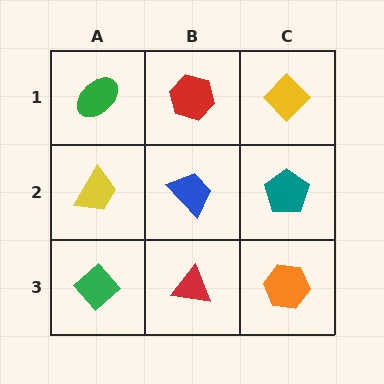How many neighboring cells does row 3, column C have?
2.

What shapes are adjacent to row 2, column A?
A green ellipse (row 1, column A), a green diamond (row 3, column A), a blue trapezoid (row 2, column B).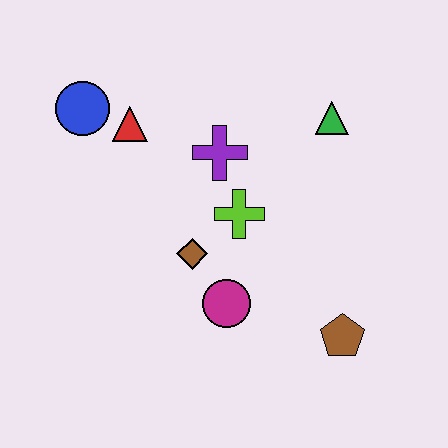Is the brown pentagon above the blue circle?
No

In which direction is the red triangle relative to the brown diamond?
The red triangle is above the brown diamond.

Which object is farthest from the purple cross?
The brown pentagon is farthest from the purple cross.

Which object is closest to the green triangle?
The purple cross is closest to the green triangle.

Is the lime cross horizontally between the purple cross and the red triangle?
No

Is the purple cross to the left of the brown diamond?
No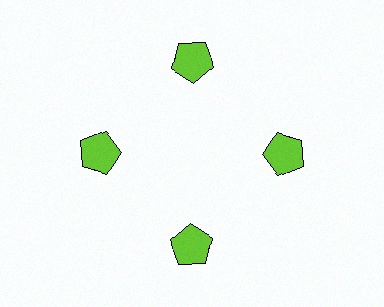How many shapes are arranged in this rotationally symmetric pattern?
There are 4 shapes, arranged in 4 groups of 1.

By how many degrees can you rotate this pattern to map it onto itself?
The pattern maps onto itself every 90 degrees of rotation.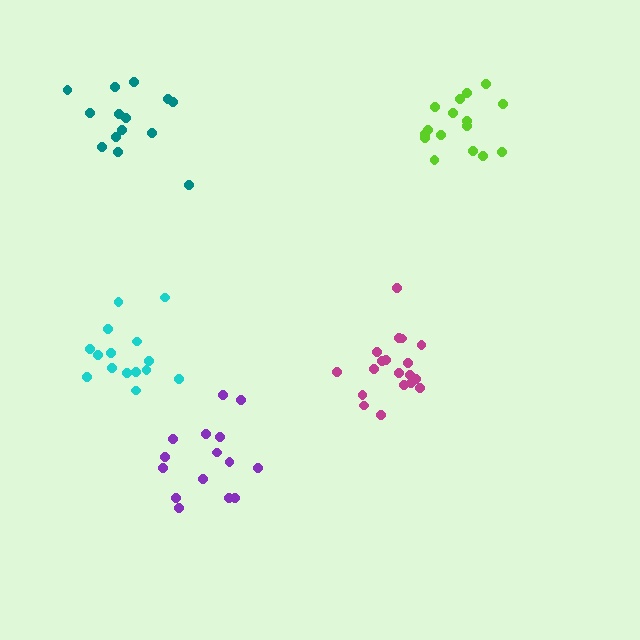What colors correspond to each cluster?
The clusters are colored: teal, magenta, cyan, lime, purple.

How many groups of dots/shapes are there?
There are 5 groups.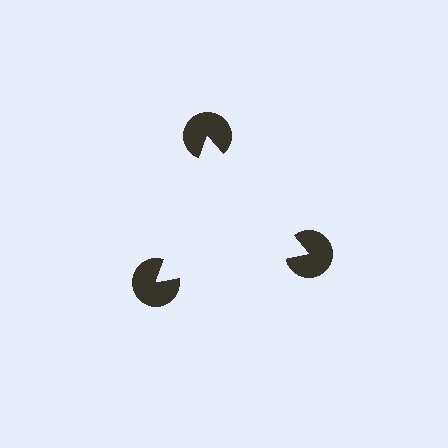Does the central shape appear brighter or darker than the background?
It typically appears slightly brighter than the background, even though no actual brightness change is drawn.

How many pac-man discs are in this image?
There are 3 — one at each vertex of the illusory triangle.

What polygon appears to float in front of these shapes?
An illusory triangle — its edges are inferred from the aligned wedge cuts in the pac-man discs, not physically drawn.